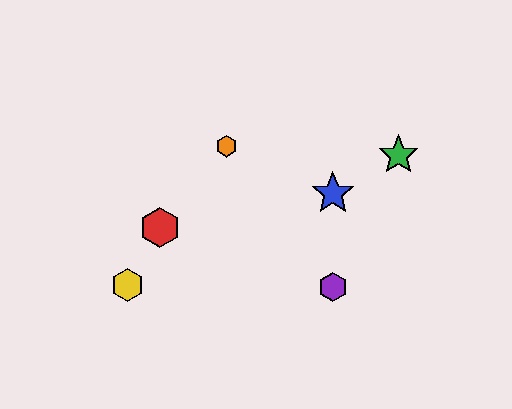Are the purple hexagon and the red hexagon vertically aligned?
No, the purple hexagon is at x≈333 and the red hexagon is at x≈160.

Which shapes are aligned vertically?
The blue star, the purple hexagon are aligned vertically.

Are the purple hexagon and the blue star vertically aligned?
Yes, both are at x≈333.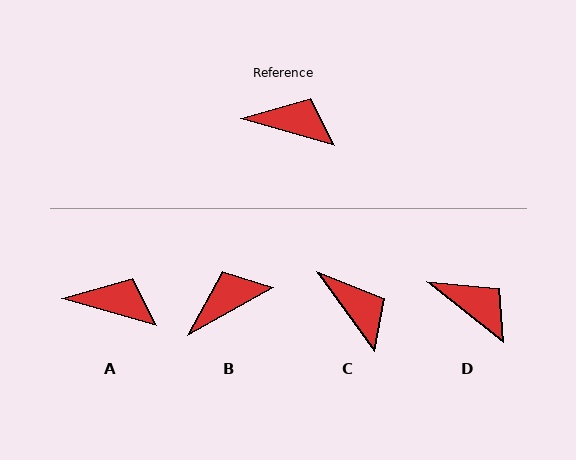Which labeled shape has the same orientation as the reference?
A.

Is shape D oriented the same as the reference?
No, it is off by about 22 degrees.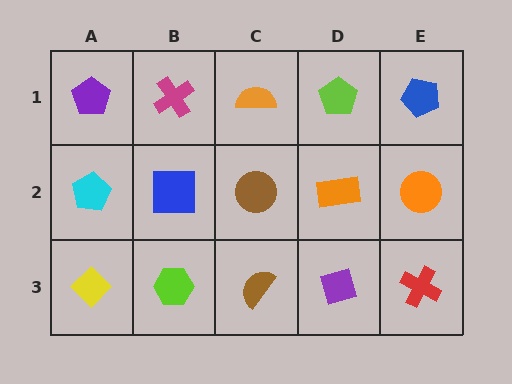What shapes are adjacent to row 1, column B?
A blue square (row 2, column B), a purple pentagon (row 1, column A), an orange semicircle (row 1, column C).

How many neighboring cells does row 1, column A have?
2.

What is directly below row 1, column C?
A brown circle.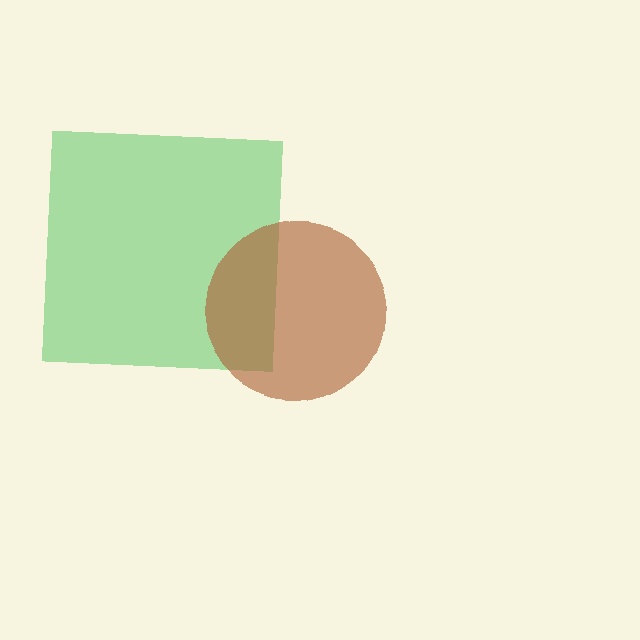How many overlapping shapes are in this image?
There are 2 overlapping shapes in the image.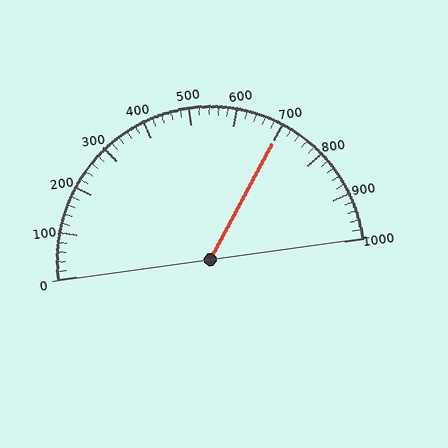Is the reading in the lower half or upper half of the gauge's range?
The reading is in the upper half of the range (0 to 1000).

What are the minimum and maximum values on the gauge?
The gauge ranges from 0 to 1000.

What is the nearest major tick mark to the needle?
The nearest major tick mark is 700.